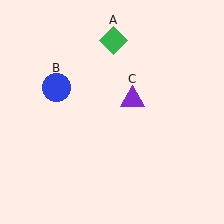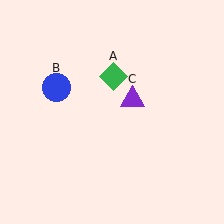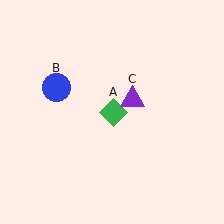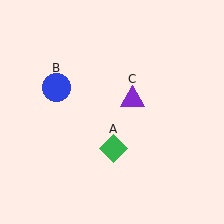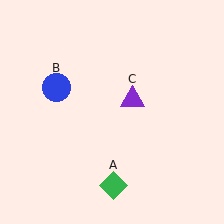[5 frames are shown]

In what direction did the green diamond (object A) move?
The green diamond (object A) moved down.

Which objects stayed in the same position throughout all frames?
Blue circle (object B) and purple triangle (object C) remained stationary.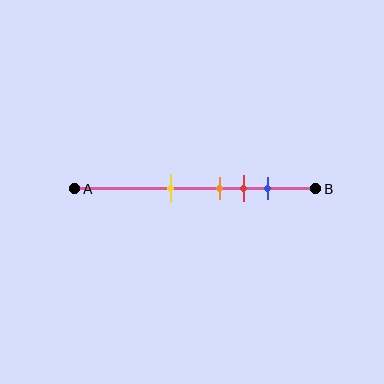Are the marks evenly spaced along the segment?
No, the marks are not evenly spaced.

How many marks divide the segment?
There are 4 marks dividing the segment.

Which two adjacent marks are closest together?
The orange and red marks are the closest adjacent pair.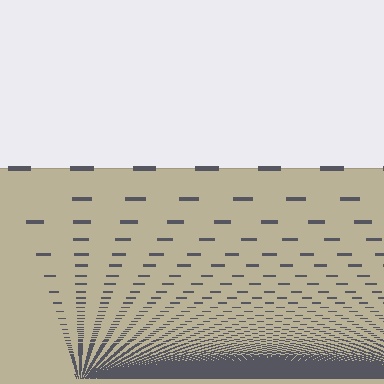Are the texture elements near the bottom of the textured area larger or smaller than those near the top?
Smaller. The gradient is inverted — elements near the bottom are smaller and denser.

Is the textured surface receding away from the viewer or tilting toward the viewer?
The surface appears to tilt toward the viewer. Texture elements get larger and sparser toward the top.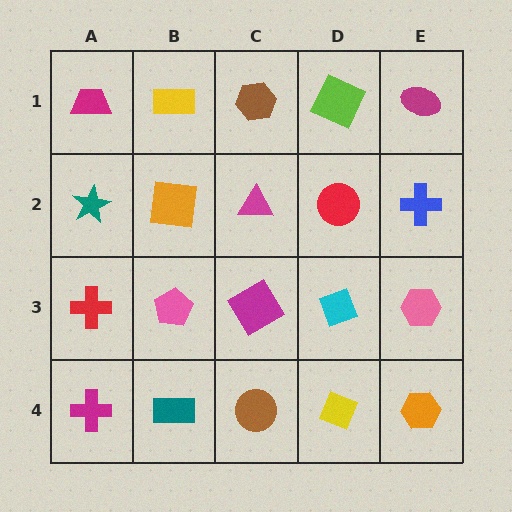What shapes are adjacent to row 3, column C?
A magenta triangle (row 2, column C), a brown circle (row 4, column C), a pink pentagon (row 3, column B), a cyan diamond (row 3, column D).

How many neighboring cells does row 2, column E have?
3.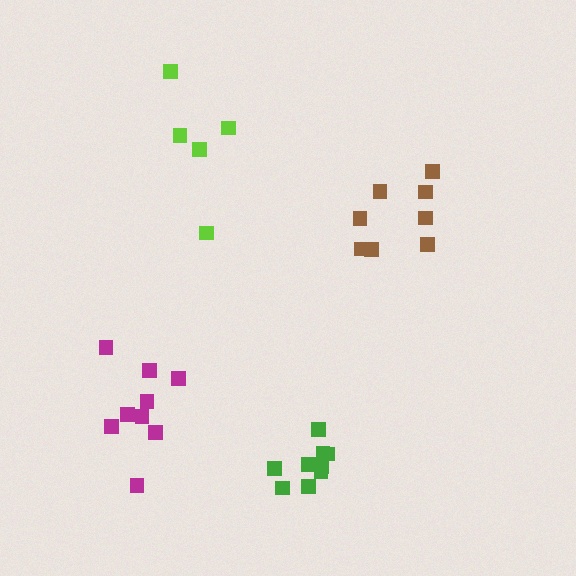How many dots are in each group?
Group 1: 9 dots, Group 2: 5 dots, Group 3: 9 dots, Group 4: 8 dots (31 total).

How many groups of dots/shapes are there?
There are 4 groups.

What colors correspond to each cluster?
The clusters are colored: magenta, lime, green, brown.